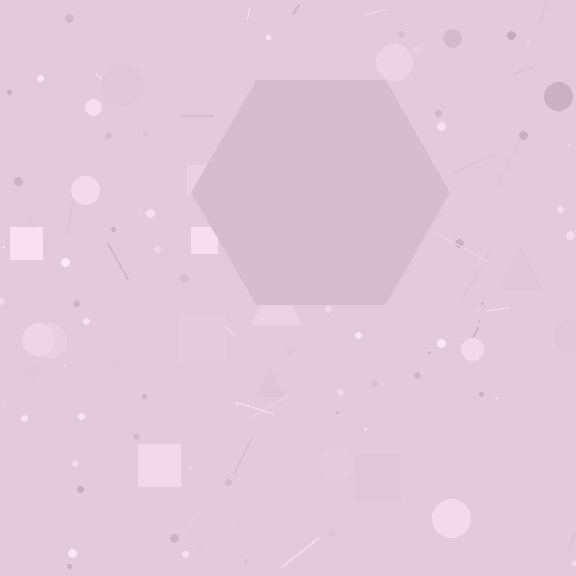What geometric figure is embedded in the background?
A hexagon is embedded in the background.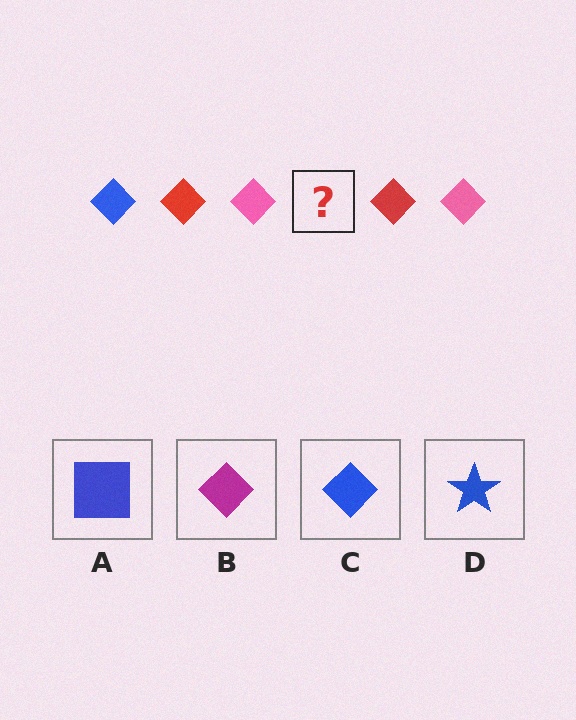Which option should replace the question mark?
Option C.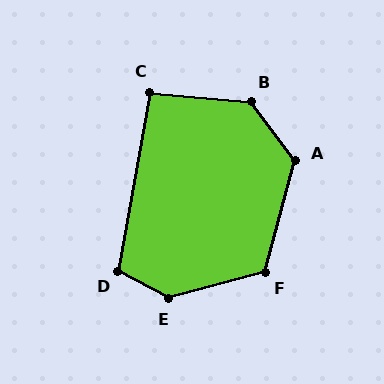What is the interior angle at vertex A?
Approximately 128 degrees (obtuse).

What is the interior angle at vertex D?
Approximately 108 degrees (obtuse).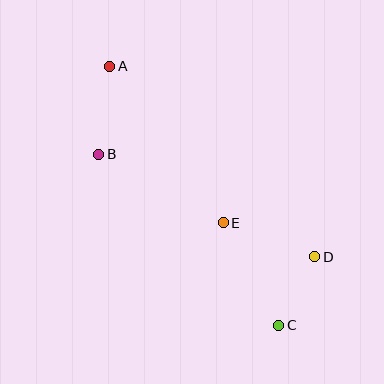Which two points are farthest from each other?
Points A and C are farthest from each other.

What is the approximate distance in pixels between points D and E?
The distance between D and E is approximately 97 pixels.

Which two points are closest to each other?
Points C and D are closest to each other.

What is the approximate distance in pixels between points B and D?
The distance between B and D is approximately 239 pixels.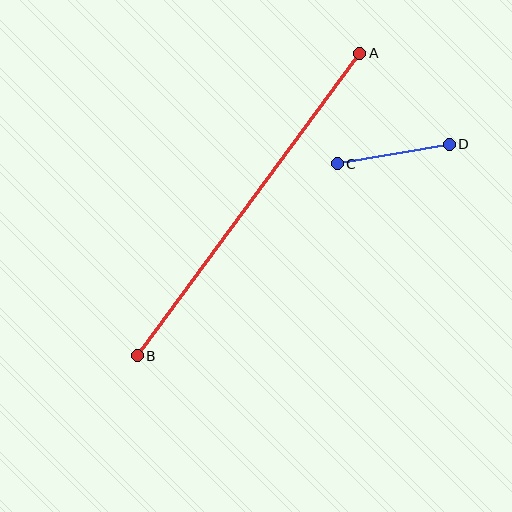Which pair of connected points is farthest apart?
Points A and B are farthest apart.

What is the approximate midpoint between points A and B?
The midpoint is at approximately (249, 204) pixels.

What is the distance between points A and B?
The distance is approximately 375 pixels.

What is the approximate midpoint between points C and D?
The midpoint is at approximately (393, 154) pixels.